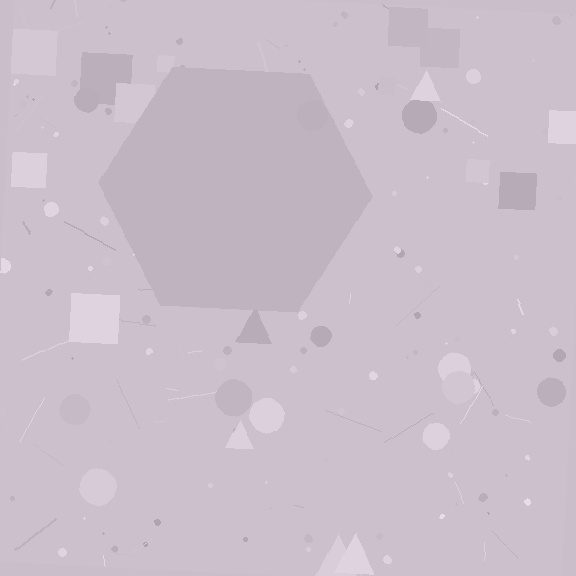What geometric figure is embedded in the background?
A hexagon is embedded in the background.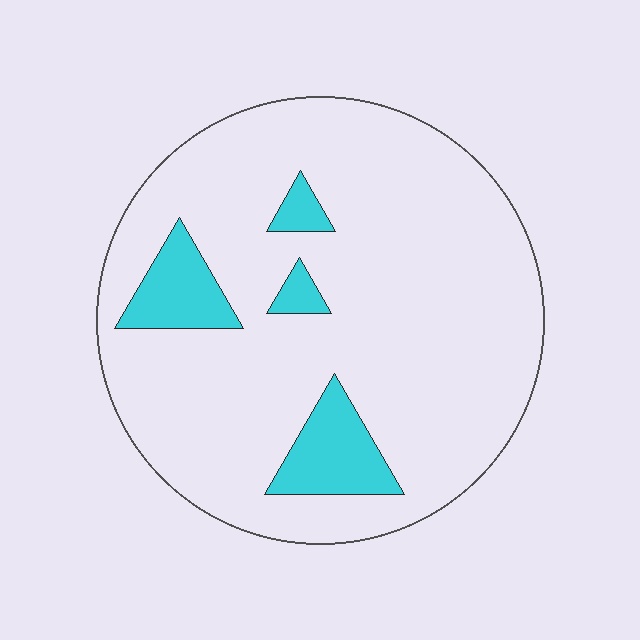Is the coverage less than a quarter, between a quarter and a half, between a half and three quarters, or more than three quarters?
Less than a quarter.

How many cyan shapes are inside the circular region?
4.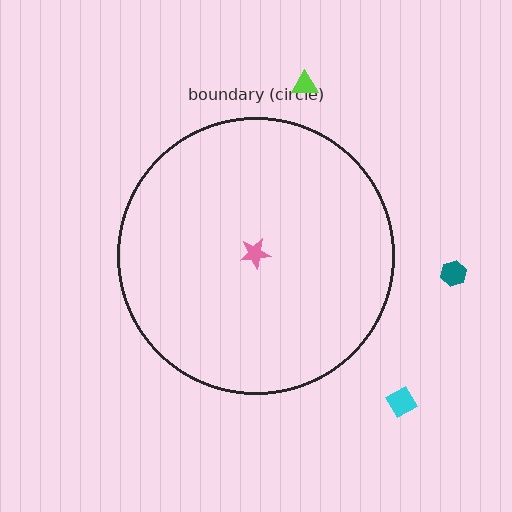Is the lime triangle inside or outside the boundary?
Outside.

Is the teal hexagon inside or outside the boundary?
Outside.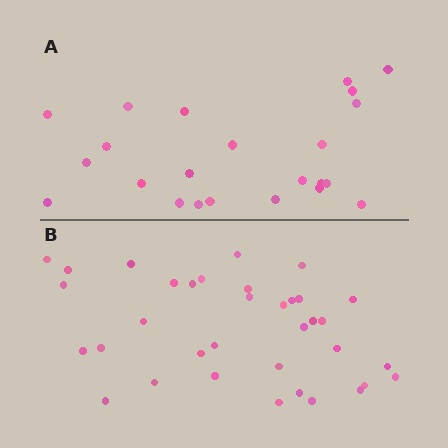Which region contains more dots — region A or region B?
Region B (the bottom region) has more dots.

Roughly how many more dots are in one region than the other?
Region B has roughly 12 or so more dots than region A.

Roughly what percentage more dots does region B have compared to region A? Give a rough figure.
About 50% more.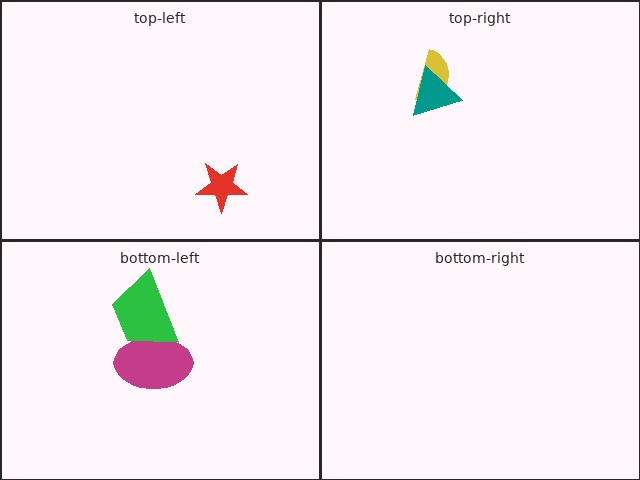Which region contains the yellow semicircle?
The top-right region.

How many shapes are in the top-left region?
1.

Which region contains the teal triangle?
The top-right region.